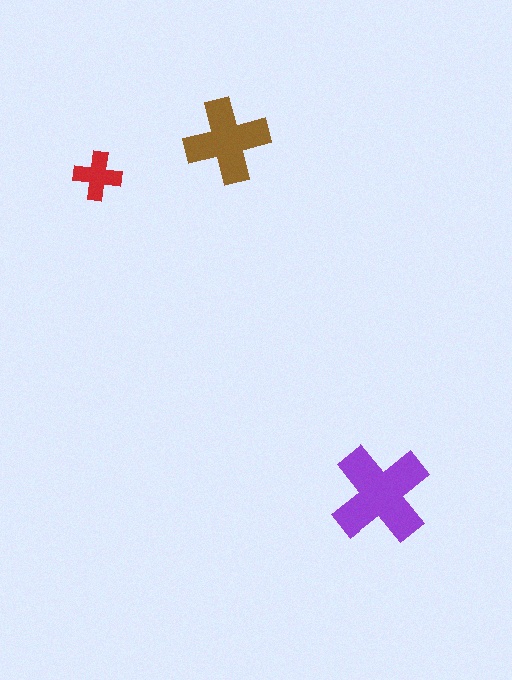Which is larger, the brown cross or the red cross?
The brown one.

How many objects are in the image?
There are 3 objects in the image.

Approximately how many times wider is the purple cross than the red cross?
About 2 times wider.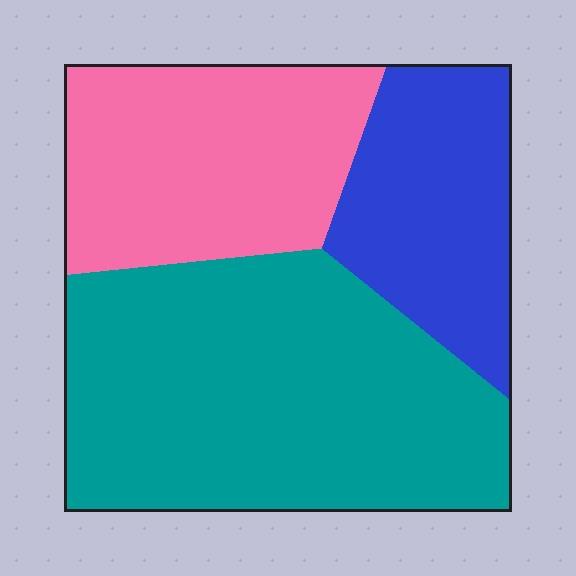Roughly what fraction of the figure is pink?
Pink covers 28% of the figure.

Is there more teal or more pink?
Teal.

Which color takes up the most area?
Teal, at roughly 50%.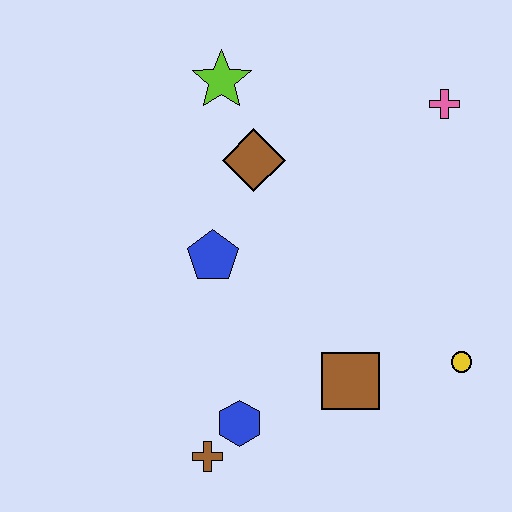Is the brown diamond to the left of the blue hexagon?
No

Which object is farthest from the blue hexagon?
The pink cross is farthest from the blue hexagon.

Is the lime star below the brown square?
No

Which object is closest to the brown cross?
The blue hexagon is closest to the brown cross.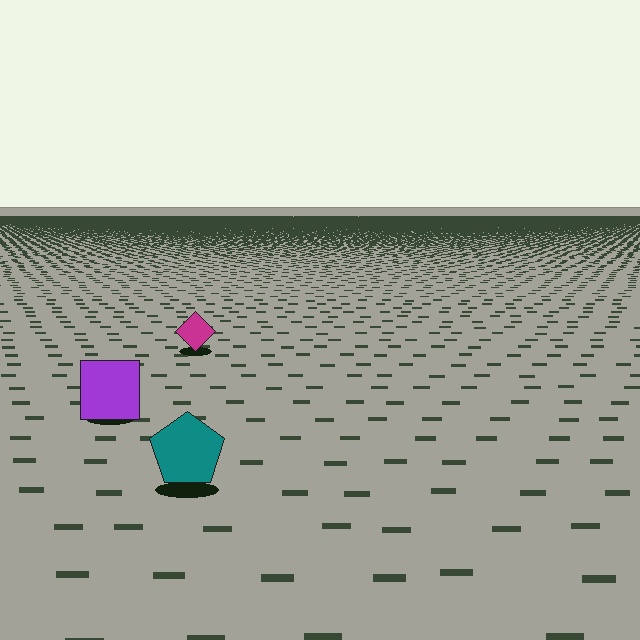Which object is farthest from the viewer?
The magenta diamond is farthest from the viewer. It appears smaller and the ground texture around it is denser.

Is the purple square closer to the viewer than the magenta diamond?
Yes. The purple square is closer — you can tell from the texture gradient: the ground texture is coarser near it.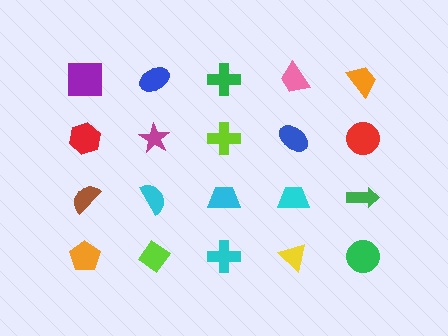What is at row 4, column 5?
A green circle.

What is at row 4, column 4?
A yellow triangle.